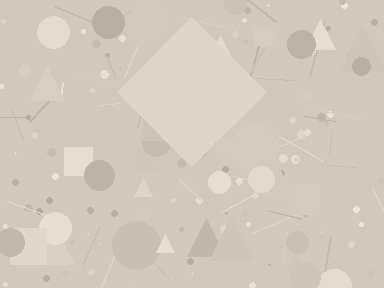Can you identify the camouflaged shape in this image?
The camouflaged shape is a diamond.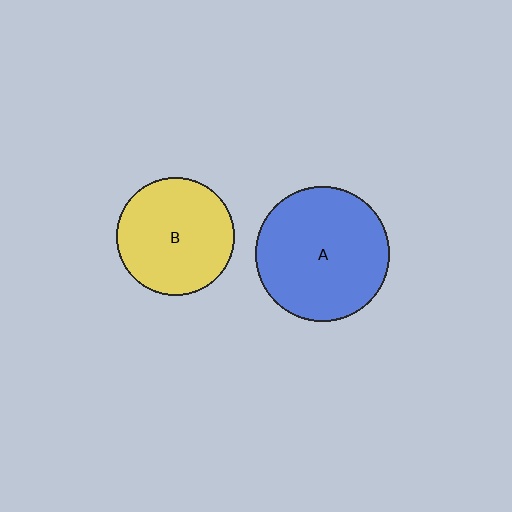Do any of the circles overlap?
No, none of the circles overlap.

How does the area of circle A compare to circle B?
Approximately 1.3 times.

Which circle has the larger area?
Circle A (blue).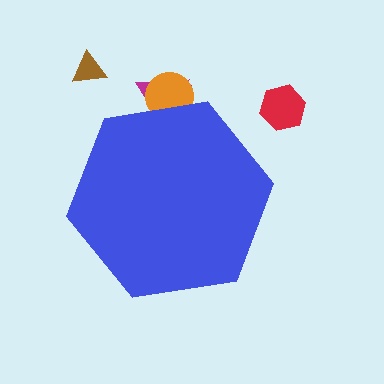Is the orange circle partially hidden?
Yes, the orange circle is partially hidden behind the blue hexagon.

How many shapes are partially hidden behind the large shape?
3 shapes are partially hidden.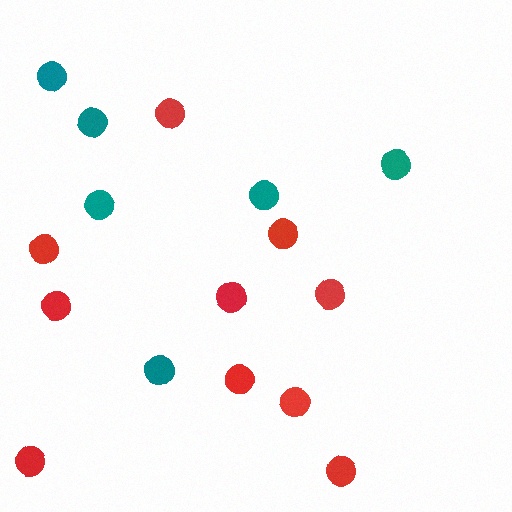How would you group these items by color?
There are 2 groups: one group of teal circles (6) and one group of red circles (10).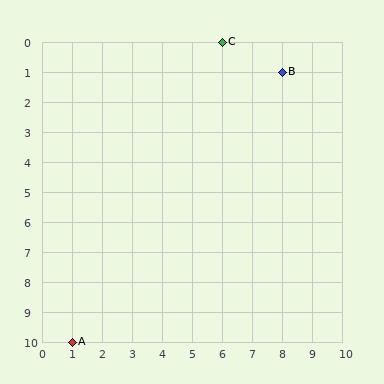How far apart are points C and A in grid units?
Points C and A are 5 columns and 10 rows apart (about 11.2 grid units diagonally).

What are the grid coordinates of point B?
Point B is at grid coordinates (8, 1).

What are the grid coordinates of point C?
Point C is at grid coordinates (6, 0).